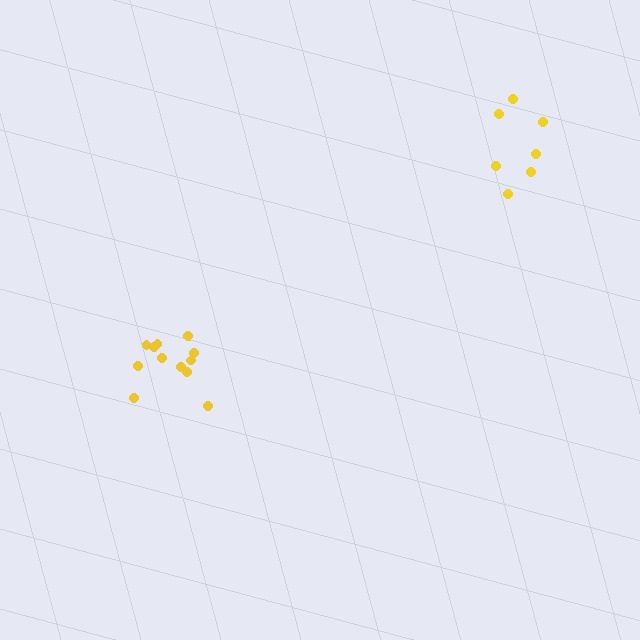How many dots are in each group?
Group 1: 7 dots, Group 2: 12 dots (19 total).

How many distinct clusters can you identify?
There are 2 distinct clusters.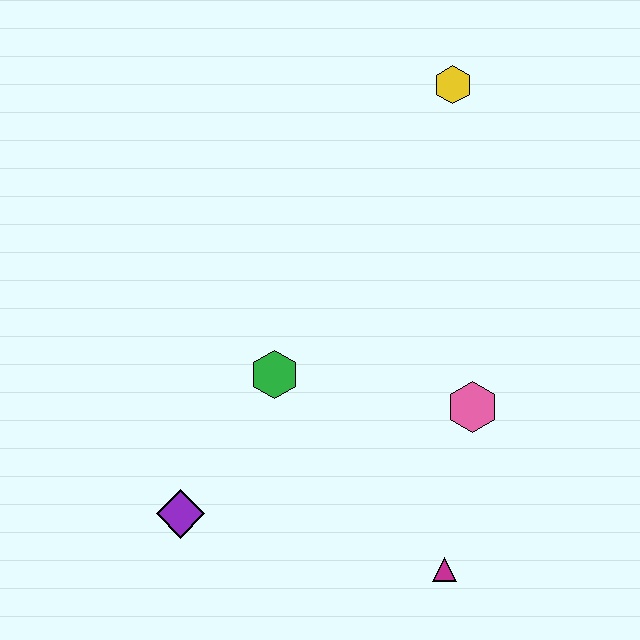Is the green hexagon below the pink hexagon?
No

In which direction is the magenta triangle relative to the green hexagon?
The magenta triangle is below the green hexagon.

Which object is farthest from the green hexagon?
The yellow hexagon is farthest from the green hexagon.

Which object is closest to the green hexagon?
The purple diamond is closest to the green hexagon.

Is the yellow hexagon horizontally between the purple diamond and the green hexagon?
No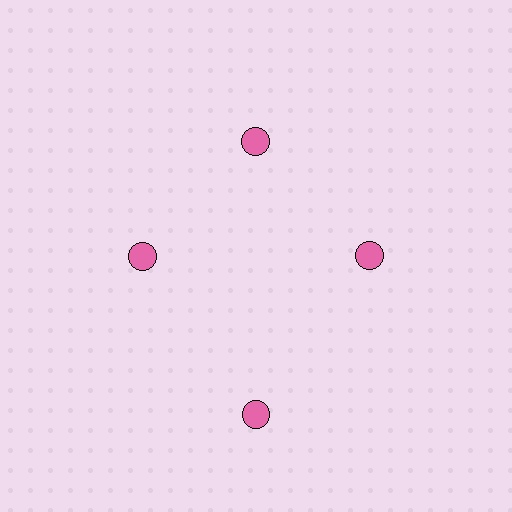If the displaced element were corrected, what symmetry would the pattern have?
It would have 4-fold rotational symmetry — the pattern would map onto itself every 90 degrees.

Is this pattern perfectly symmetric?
No. The 4 pink circles are arranged in a ring, but one element near the 6 o'clock position is pushed outward from the center, breaking the 4-fold rotational symmetry.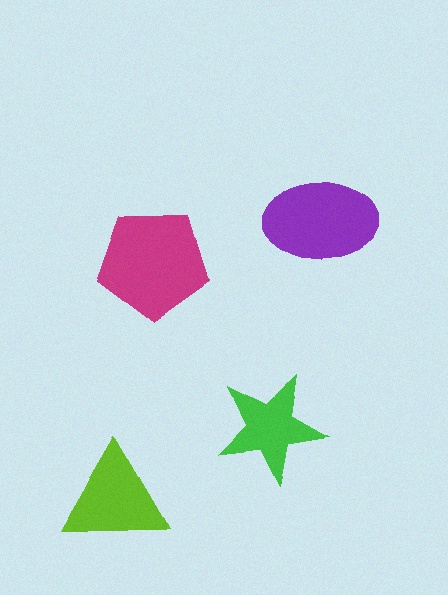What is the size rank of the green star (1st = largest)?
4th.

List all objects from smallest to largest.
The green star, the lime triangle, the purple ellipse, the magenta pentagon.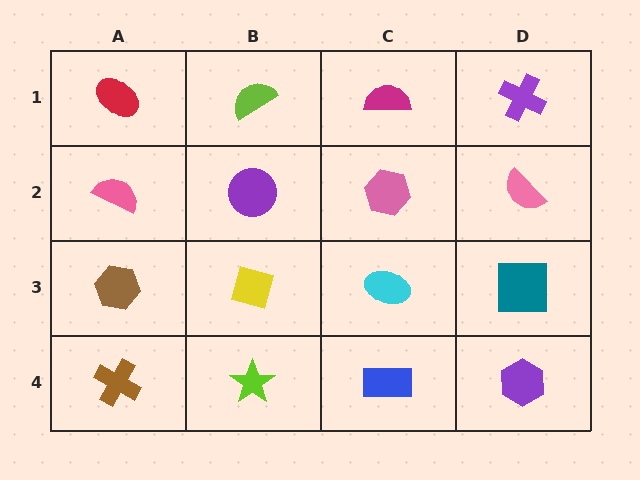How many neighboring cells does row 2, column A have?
3.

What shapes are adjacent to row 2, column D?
A purple cross (row 1, column D), a teal square (row 3, column D), a pink hexagon (row 2, column C).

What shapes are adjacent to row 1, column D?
A pink semicircle (row 2, column D), a magenta semicircle (row 1, column C).